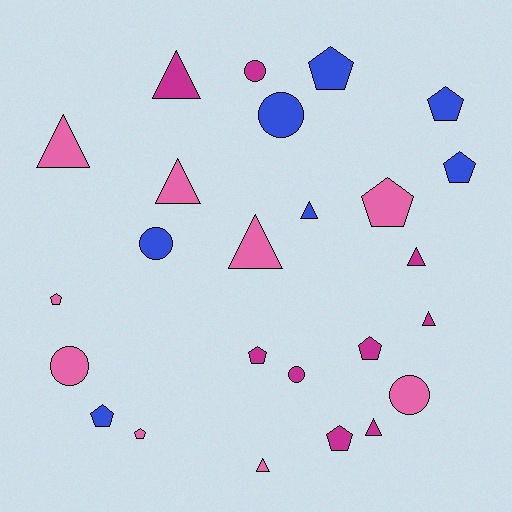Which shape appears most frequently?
Pentagon, with 10 objects.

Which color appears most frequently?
Magenta, with 9 objects.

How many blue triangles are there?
There is 1 blue triangle.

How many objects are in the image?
There are 25 objects.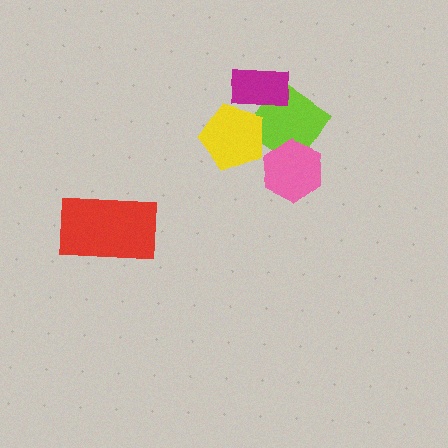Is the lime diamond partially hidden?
Yes, it is partially covered by another shape.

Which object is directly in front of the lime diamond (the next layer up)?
The magenta rectangle is directly in front of the lime diamond.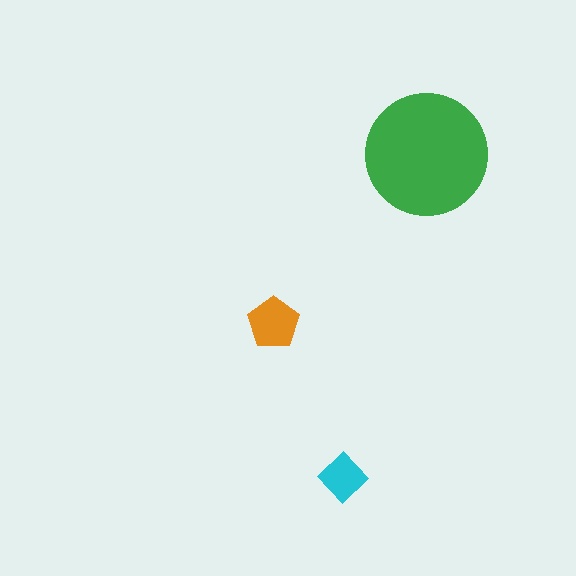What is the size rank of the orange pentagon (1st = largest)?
2nd.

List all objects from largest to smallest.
The green circle, the orange pentagon, the cyan diamond.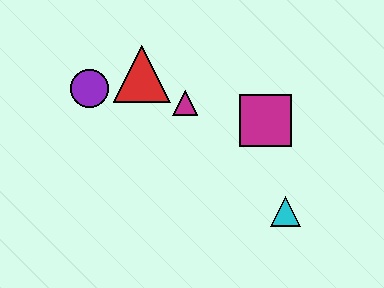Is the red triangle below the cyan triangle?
No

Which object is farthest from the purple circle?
The cyan triangle is farthest from the purple circle.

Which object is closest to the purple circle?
The red triangle is closest to the purple circle.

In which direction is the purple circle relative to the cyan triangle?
The purple circle is to the left of the cyan triangle.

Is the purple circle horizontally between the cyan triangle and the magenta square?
No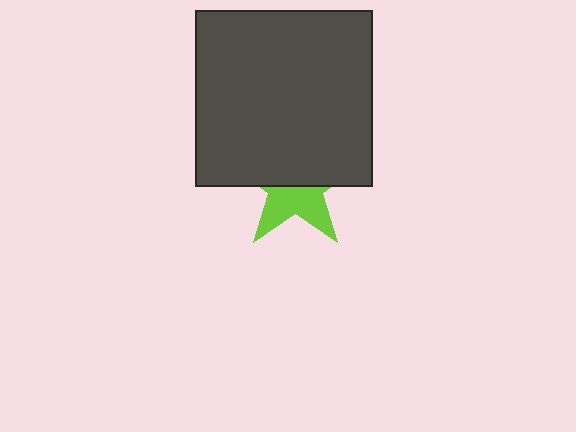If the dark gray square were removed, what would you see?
You would see the complete lime star.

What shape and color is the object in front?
The object in front is a dark gray square.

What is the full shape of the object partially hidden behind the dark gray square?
The partially hidden object is a lime star.